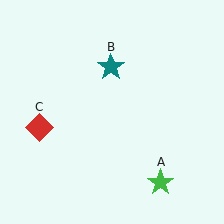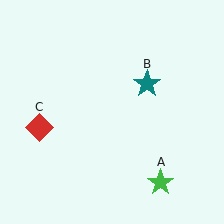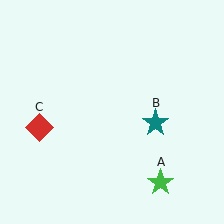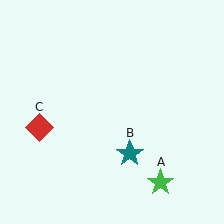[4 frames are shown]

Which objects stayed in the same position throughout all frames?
Green star (object A) and red diamond (object C) remained stationary.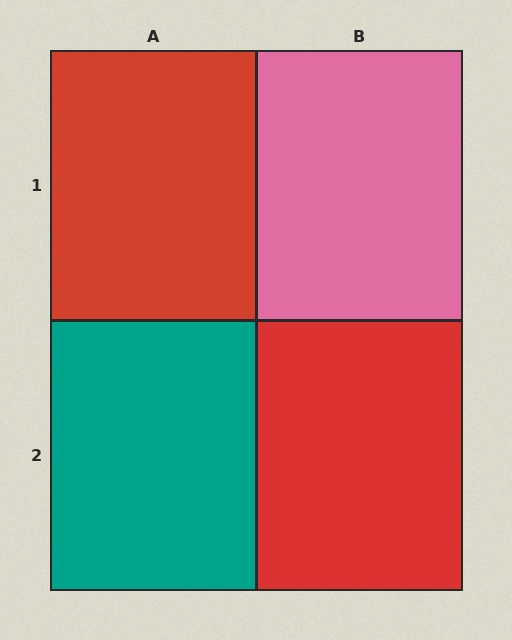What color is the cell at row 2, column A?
Teal.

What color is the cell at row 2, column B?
Red.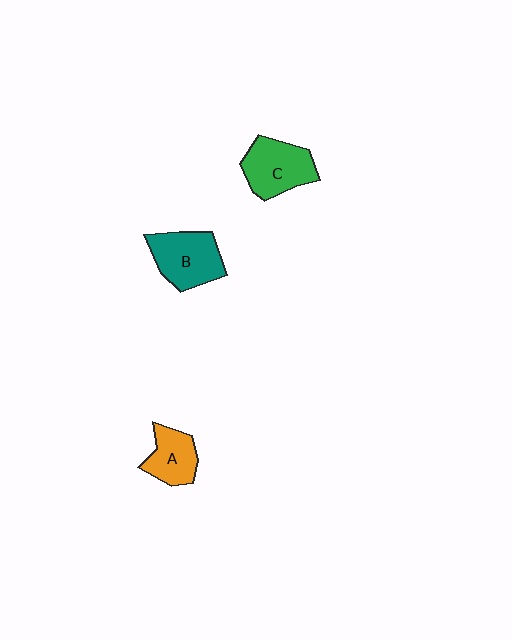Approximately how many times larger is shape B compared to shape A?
Approximately 1.4 times.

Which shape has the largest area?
Shape B (teal).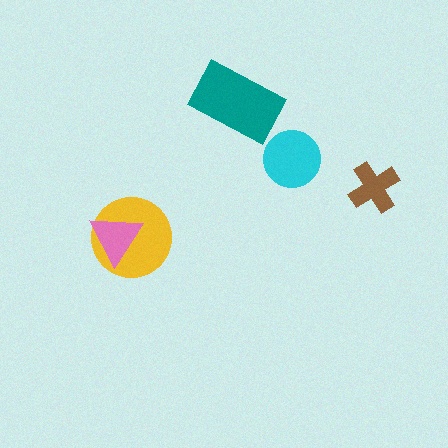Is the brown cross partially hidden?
No, no other shape covers it.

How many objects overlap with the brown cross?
0 objects overlap with the brown cross.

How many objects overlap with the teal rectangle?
0 objects overlap with the teal rectangle.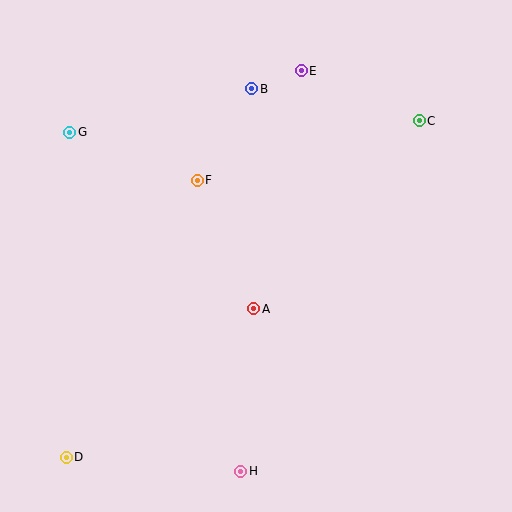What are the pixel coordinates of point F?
Point F is at (197, 180).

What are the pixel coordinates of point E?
Point E is at (301, 71).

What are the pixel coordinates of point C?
Point C is at (419, 121).